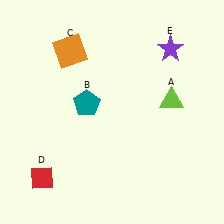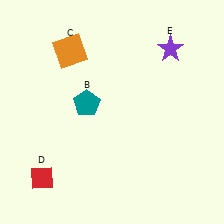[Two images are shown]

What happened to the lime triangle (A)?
The lime triangle (A) was removed in Image 2. It was in the top-right area of Image 1.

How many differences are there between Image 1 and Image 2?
There is 1 difference between the two images.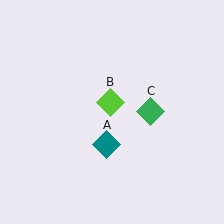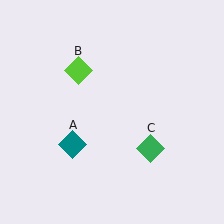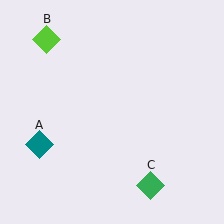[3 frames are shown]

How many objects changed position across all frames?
3 objects changed position: teal diamond (object A), lime diamond (object B), green diamond (object C).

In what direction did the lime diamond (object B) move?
The lime diamond (object B) moved up and to the left.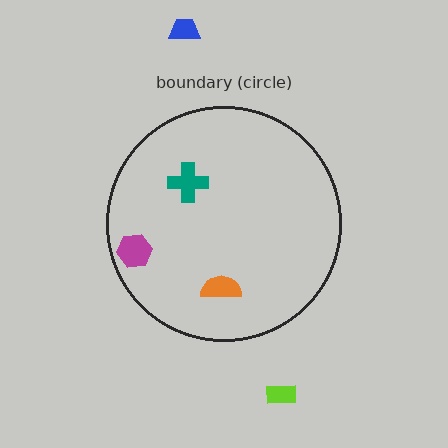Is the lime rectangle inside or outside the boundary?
Outside.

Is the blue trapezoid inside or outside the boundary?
Outside.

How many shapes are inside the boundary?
3 inside, 2 outside.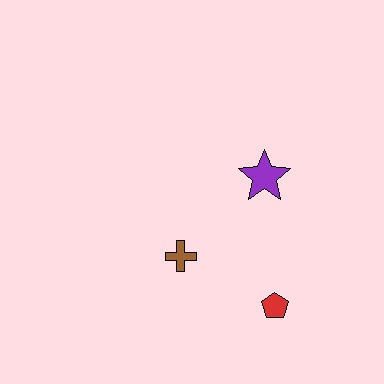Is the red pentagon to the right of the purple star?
Yes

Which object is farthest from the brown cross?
The purple star is farthest from the brown cross.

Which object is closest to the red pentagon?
The brown cross is closest to the red pentagon.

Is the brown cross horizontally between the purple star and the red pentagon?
No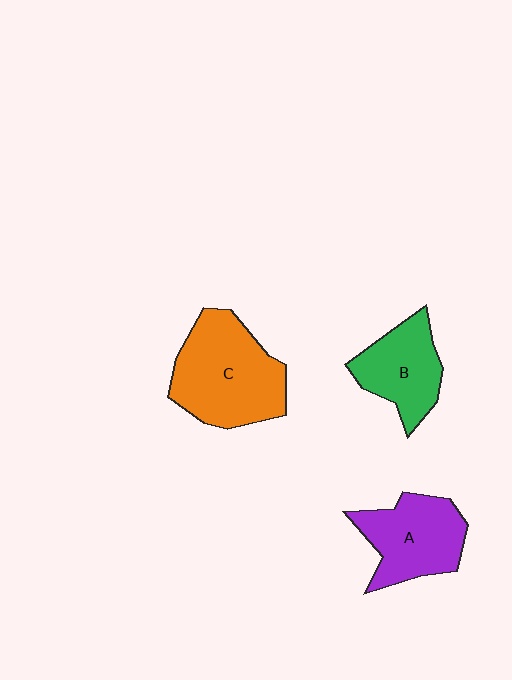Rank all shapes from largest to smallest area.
From largest to smallest: C (orange), A (purple), B (green).